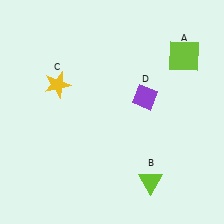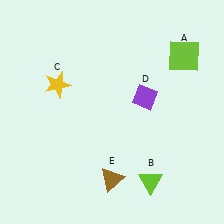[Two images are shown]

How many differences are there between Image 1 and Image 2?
There is 1 difference between the two images.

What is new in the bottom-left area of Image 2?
A brown triangle (E) was added in the bottom-left area of Image 2.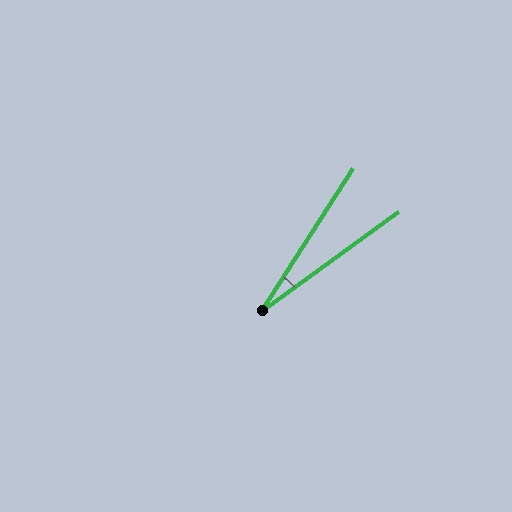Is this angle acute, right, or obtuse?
It is acute.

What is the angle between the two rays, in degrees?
Approximately 21 degrees.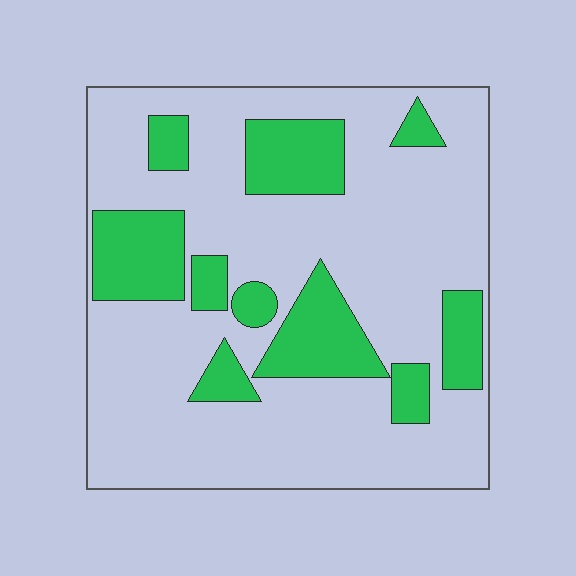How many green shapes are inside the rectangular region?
10.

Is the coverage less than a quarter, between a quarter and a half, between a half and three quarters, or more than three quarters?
Between a quarter and a half.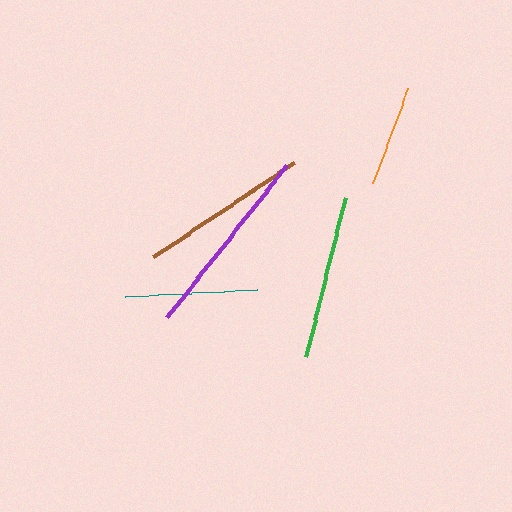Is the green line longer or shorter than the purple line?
The purple line is longer than the green line.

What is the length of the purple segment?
The purple segment is approximately 193 pixels long.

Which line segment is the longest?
The purple line is the longest at approximately 193 pixels.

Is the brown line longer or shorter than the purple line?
The purple line is longer than the brown line.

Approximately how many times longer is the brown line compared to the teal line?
The brown line is approximately 1.3 times the length of the teal line.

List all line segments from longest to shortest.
From longest to shortest: purple, brown, green, teal, orange.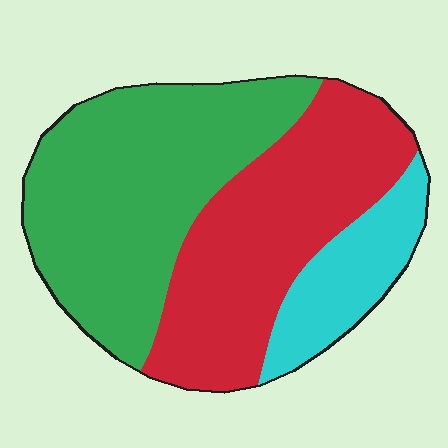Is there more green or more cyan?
Green.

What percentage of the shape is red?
Red takes up about two fifths (2/5) of the shape.